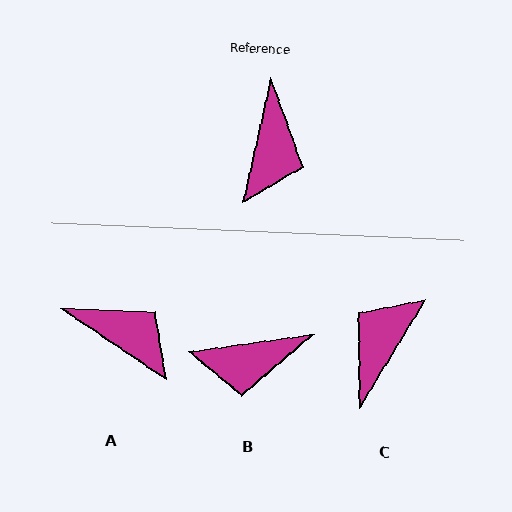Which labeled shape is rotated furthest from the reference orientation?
C, about 162 degrees away.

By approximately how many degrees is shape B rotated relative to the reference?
Approximately 69 degrees clockwise.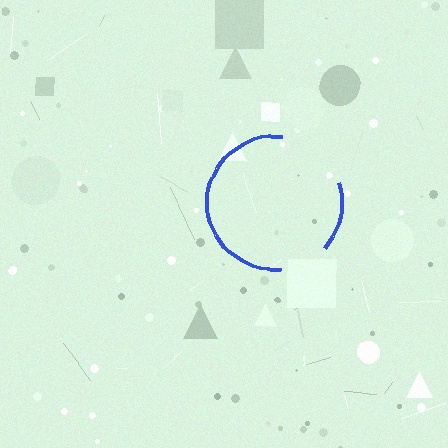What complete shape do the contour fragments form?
The contour fragments form a circle.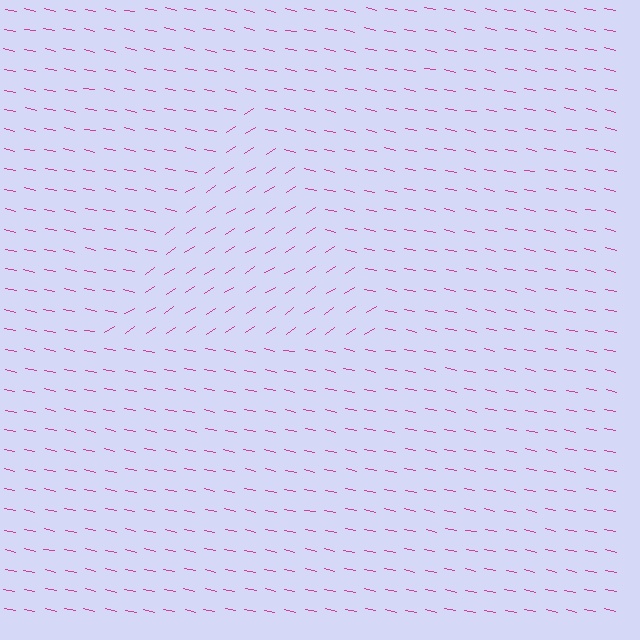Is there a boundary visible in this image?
Yes, there is a texture boundary formed by a change in line orientation.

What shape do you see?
I see a triangle.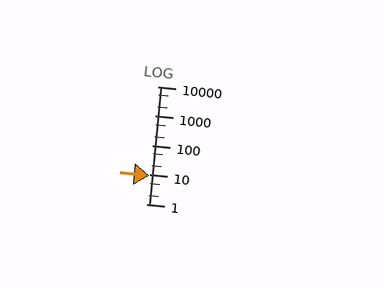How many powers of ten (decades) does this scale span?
The scale spans 4 decades, from 1 to 10000.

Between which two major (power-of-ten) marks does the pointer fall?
The pointer is between 1 and 10.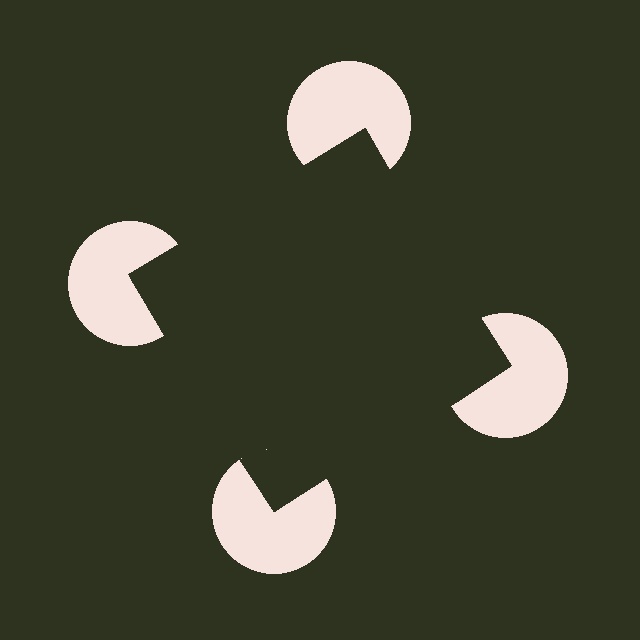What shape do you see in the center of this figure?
An illusory square — its edges are inferred from the aligned wedge cuts in the pac-man discs, not physically drawn.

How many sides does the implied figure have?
4 sides.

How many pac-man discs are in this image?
There are 4 — one at each vertex of the illusory square.